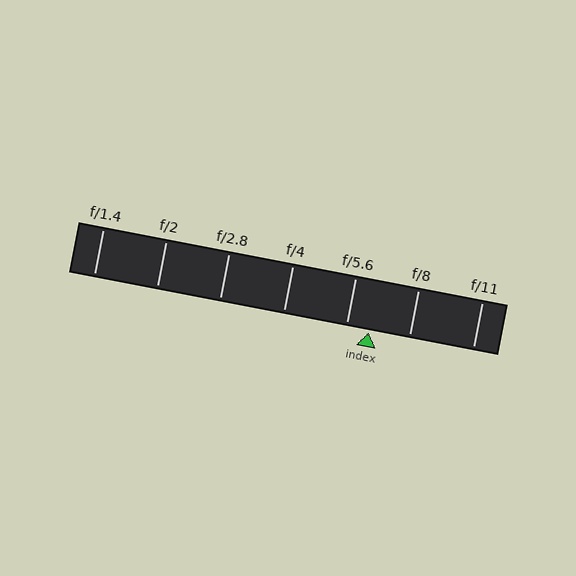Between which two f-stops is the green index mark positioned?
The index mark is between f/5.6 and f/8.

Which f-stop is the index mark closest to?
The index mark is closest to f/5.6.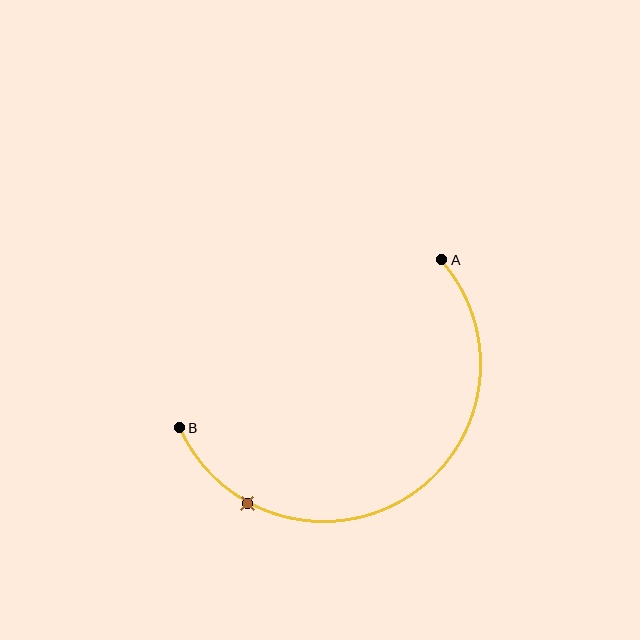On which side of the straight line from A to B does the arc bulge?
The arc bulges below the straight line connecting A and B.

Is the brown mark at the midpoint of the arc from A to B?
No. The brown mark lies on the arc but is closer to endpoint B. The arc midpoint would be at the point on the curve equidistant along the arc from both A and B.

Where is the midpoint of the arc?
The arc midpoint is the point on the curve farthest from the straight line joining A and B. It sits below that line.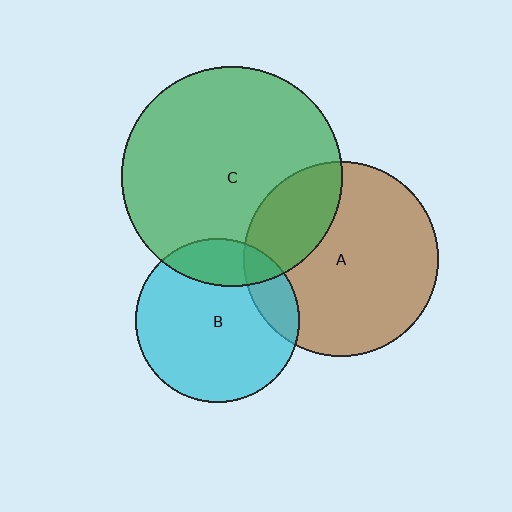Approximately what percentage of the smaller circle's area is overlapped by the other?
Approximately 15%.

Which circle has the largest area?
Circle C (green).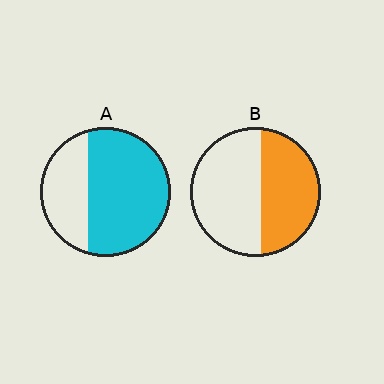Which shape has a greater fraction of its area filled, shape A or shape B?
Shape A.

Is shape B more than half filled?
No.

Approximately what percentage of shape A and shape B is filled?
A is approximately 65% and B is approximately 45%.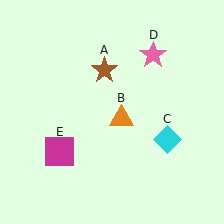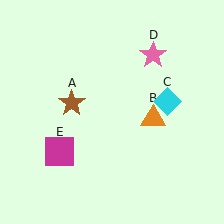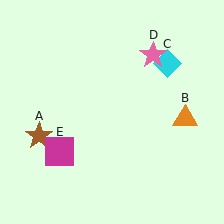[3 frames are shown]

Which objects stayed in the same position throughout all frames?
Pink star (object D) and magenta square (object E) remained stationary.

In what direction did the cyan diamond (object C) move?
The cyan diamond (object C) moved up.